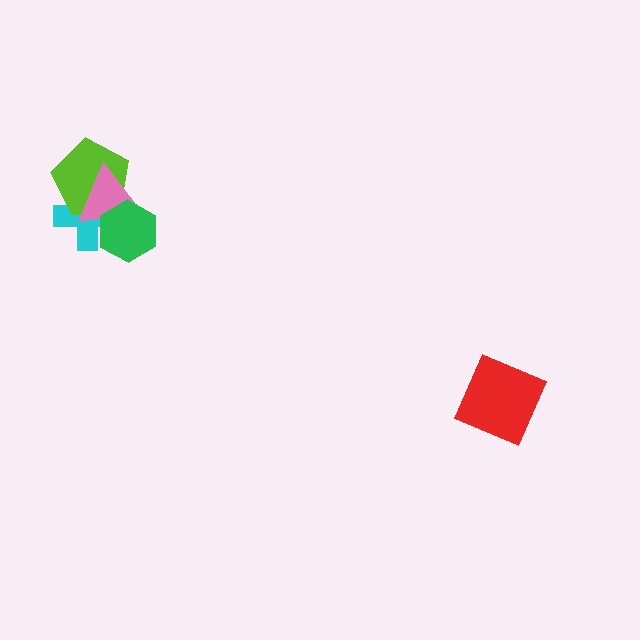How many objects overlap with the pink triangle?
3 objects overlap with the pink triangle.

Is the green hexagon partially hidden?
No, no other shape covers it.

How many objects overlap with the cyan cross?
3 objects overlap with the cyan cross.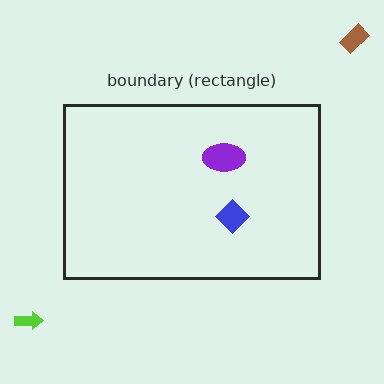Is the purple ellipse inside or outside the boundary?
Inside.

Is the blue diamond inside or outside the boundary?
Inside.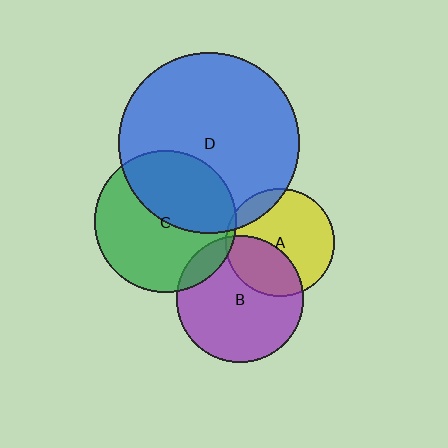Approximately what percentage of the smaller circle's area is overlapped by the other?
Approximately 5%.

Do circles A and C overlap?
Yes.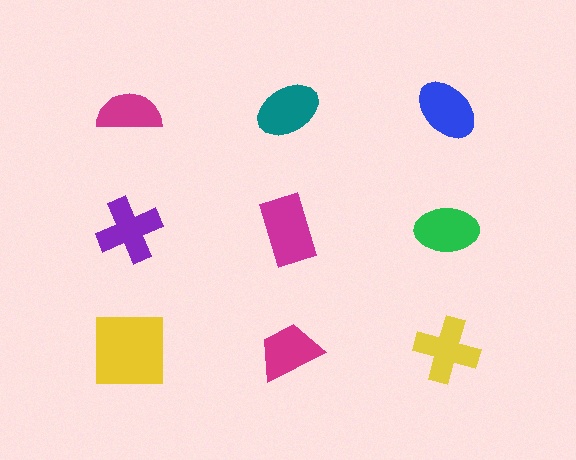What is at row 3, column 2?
A magenta trapezoid.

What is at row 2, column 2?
A magenta rectangle.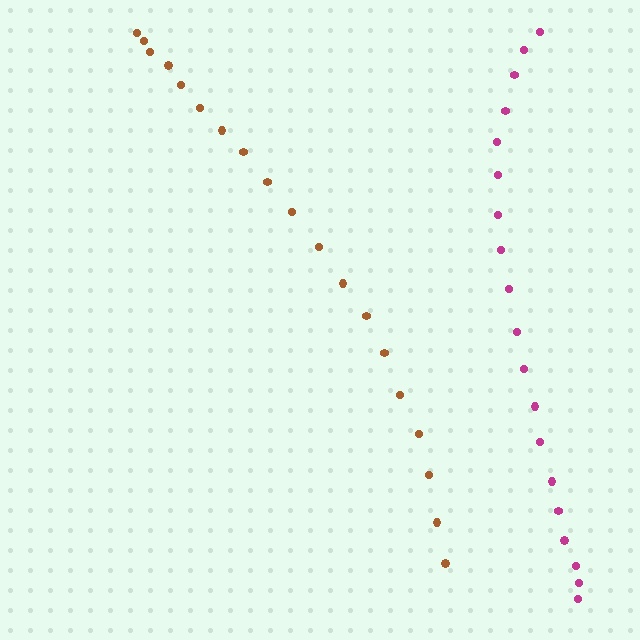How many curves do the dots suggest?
There are 2 distinct paths.